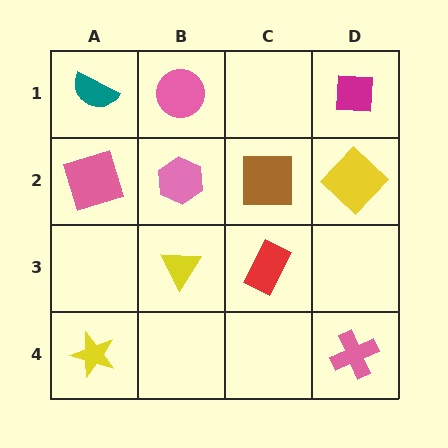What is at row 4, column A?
A yellow star.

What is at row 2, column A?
A pink square.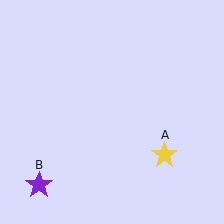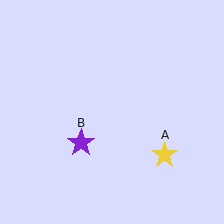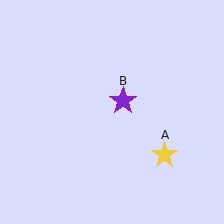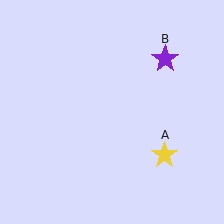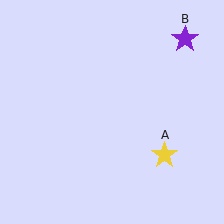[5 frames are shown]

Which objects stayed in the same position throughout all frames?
Yellow star (object A) remained stationary.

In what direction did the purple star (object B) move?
The purple star (object B) moved up and to the right.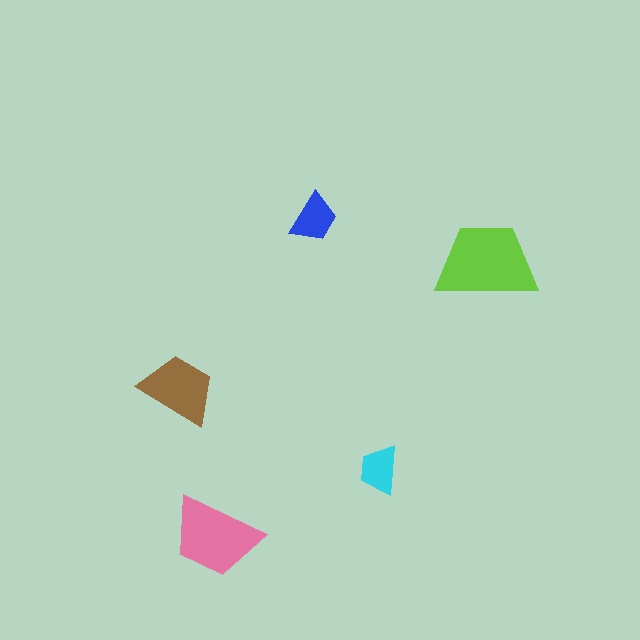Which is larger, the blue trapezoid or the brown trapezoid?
The brown one.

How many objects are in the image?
There are 5 objects in the image.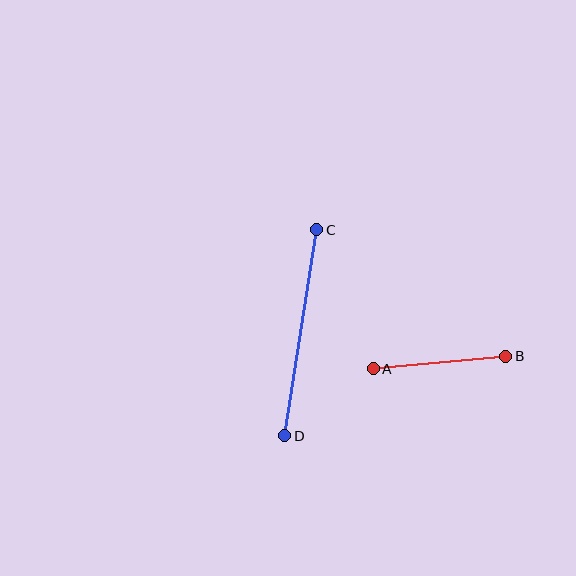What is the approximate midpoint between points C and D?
The midpoint is at approximately (301, 333) pixels.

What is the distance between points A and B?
The distance is approximately 133 pixels.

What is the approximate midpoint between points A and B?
The midpoint is at approximately (440, 362) pixels.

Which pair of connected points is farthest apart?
Points C and D are farthest apart.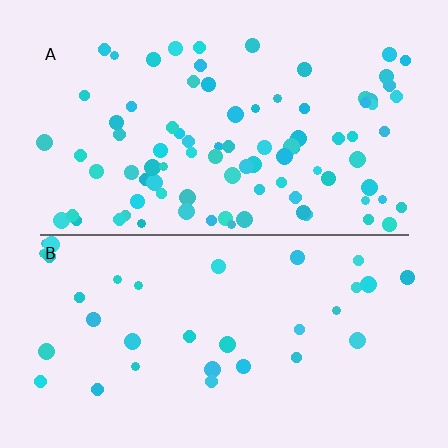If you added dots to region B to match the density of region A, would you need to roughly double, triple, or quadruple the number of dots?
Approximately triple.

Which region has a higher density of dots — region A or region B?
A (the top).